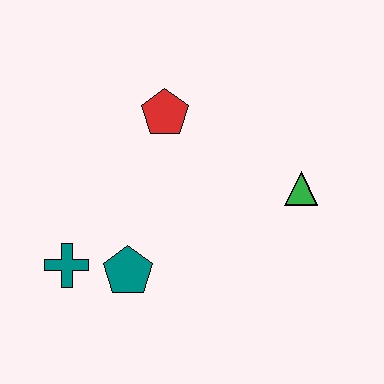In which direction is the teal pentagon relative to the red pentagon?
The teal pentagon is below the red pentagon.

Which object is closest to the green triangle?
The red pentagon is closest to the green triangle.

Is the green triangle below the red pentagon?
Yes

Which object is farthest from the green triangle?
The teal cross is farthest from the green triangle.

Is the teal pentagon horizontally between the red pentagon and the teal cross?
Yes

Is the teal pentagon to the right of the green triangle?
No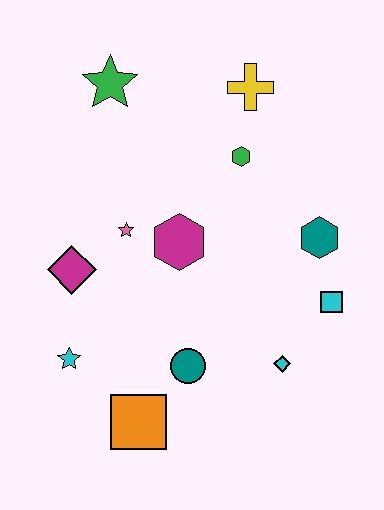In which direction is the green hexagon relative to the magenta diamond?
The green hexagon is to the right of the magenta diamond.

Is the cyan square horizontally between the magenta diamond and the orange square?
No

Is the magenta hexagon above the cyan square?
Yes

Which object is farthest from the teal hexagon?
The cyan star is farthest from the teal hexagon.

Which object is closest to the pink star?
The magenta hexagon is closest to the pink star.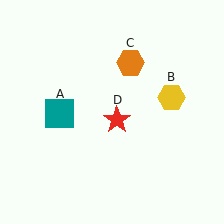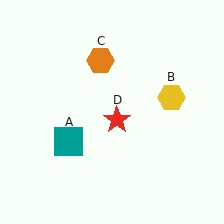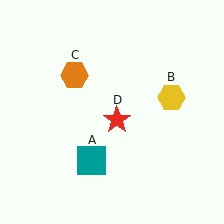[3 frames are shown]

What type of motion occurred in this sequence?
The teal square (object A), orange hexagon (object C) rotated counterclockwise around the center of the scene.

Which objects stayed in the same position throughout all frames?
Yellow hexagon (object B) and red star (object D) remained stationary.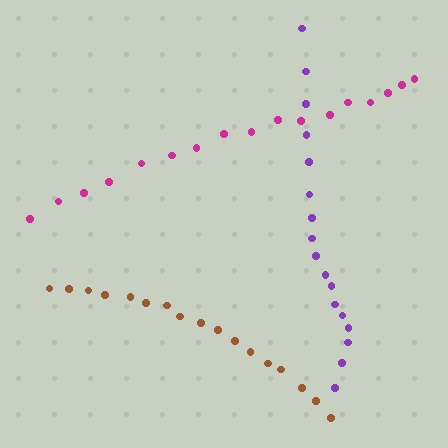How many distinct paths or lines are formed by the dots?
There are 3 distinct paths.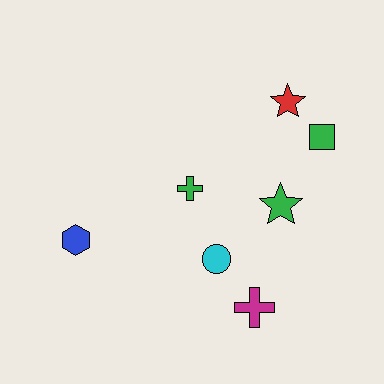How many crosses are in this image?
There are 2 crosses.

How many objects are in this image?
There are 7 objects.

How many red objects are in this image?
There is 1 red object.